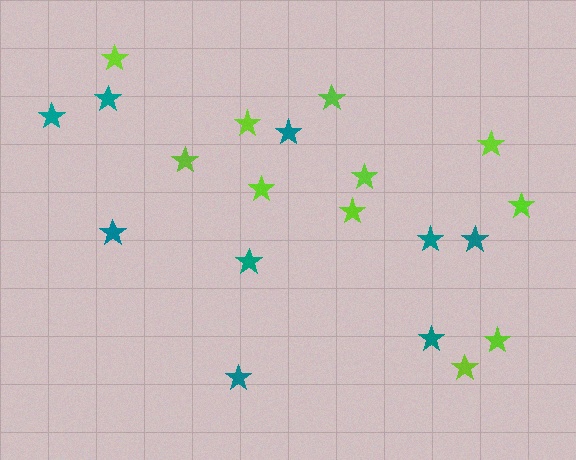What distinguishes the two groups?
There are 2 groups: one group of teal stars (9) and one group of lime stars (11).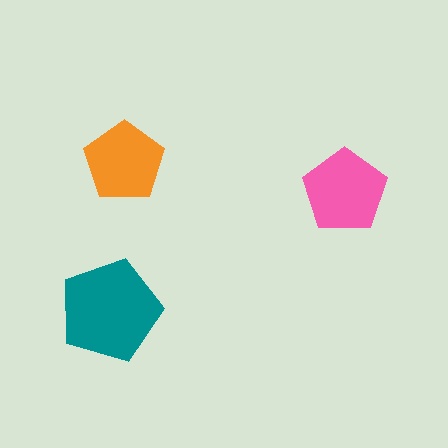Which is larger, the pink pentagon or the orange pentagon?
The pink one.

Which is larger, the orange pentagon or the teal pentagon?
The teal one.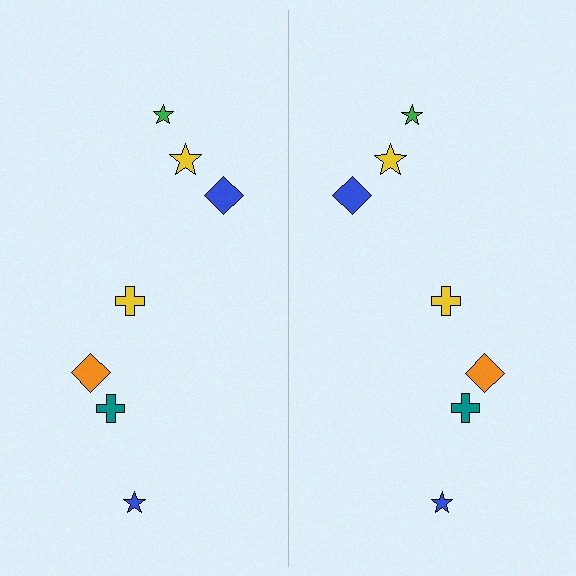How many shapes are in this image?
There are 14 shapes in this image.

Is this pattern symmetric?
Yes, this pattern has bilateral (reflection) symmetry.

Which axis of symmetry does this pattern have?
The pattern has a vertical axis of symmetry running through the center of the image.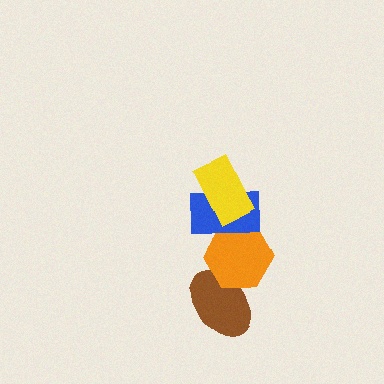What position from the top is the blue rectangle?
The blue rectangle is 2nd from the top.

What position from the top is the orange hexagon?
The orange hexagon is 3rd from the top.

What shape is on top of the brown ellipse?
The orange hexagon is on top of the brown ellipse.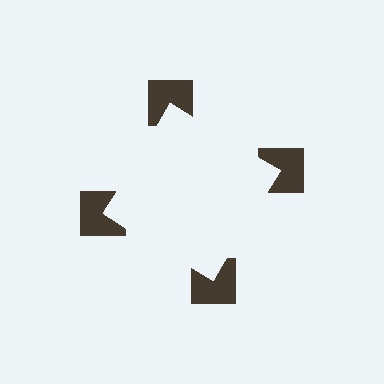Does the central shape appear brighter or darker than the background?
It typically appears slightly brighter than the background, even though no actual brightness change is drawn.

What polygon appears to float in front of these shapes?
An illusory square — its edges are inferred from the aligned wedge cuts in the notched squares, not physically drawn.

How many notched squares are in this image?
There are 4 — one at each vertex of the illusory square.